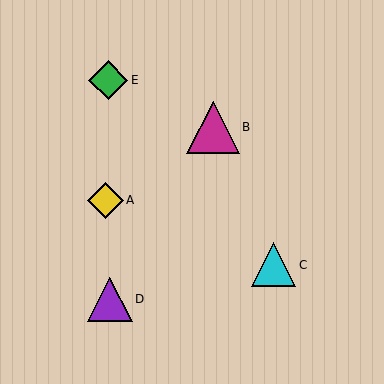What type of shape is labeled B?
Shape B is a magenta triangle.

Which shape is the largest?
The magenta triangle (labeled B) is the largest.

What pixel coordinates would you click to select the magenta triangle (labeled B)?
Click at (213, 127) to select the magenta triangle B.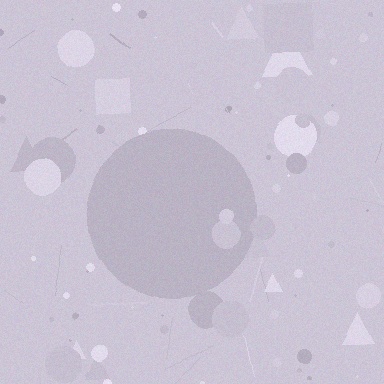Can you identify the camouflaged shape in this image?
The camouflaged shape is a circle.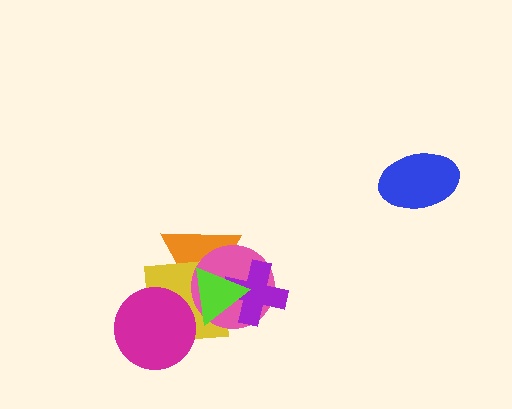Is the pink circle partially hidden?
Yes, it is partially covered by another shape.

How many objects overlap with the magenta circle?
1 object overlaps with the magenta circle.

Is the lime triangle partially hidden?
No, no other shape covers it.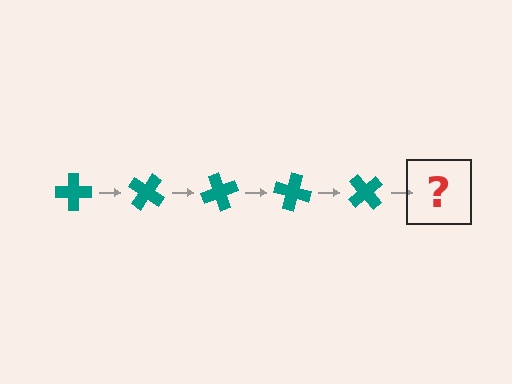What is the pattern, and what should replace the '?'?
The pattern is that the cross rotates 35 degrees each step. The '?' should be a teal cross rotated 175 degrees.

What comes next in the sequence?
The next element should be a teal cross rotated 175 degrees.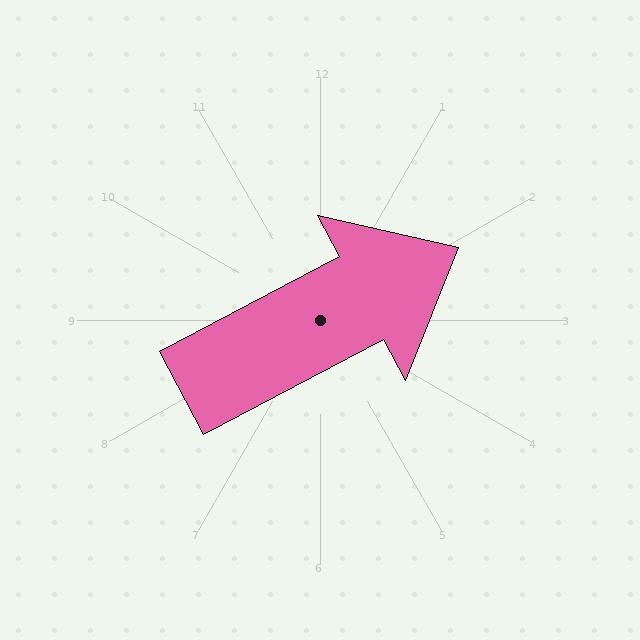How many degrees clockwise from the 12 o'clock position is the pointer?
Approximately 62 degrees.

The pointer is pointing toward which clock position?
Roughly 2 o'clock.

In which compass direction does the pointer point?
Northeast.